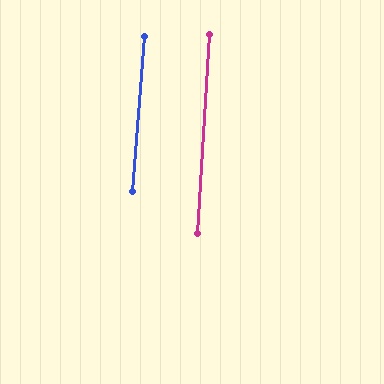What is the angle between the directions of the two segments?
Approximately 1 degree.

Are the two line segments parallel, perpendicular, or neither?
Parallel — their directions differ by only 1.0°.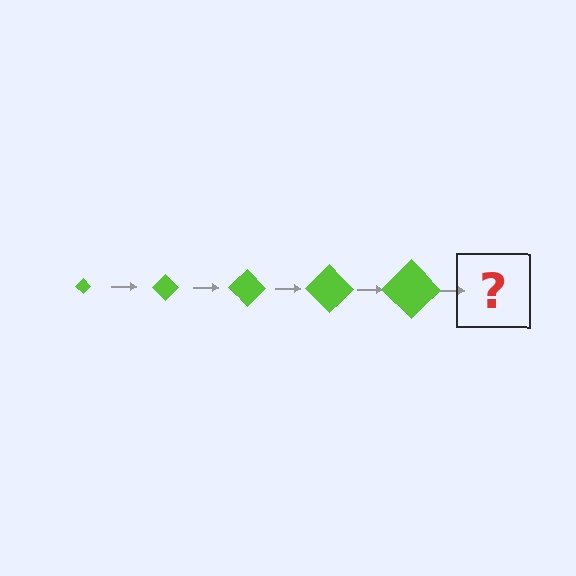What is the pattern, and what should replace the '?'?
The pattern is that the diamond gets progressively larger each step. The '?' should be a lime diamond, larger than the previous one.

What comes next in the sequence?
The next element should be a lime diamond, larger than the previous one.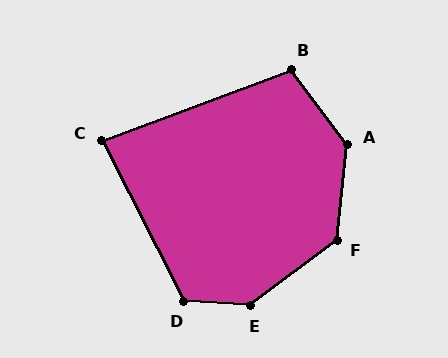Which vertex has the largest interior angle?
E, at approximately 140 degrees.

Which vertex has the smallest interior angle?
C, at approximately 83 degrees.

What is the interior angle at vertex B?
Approximately 106 degrees (obtuse).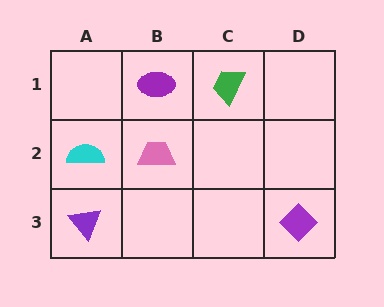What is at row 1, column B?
A purple ellipse.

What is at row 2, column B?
A pink trapezoid.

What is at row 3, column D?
A purple diamond.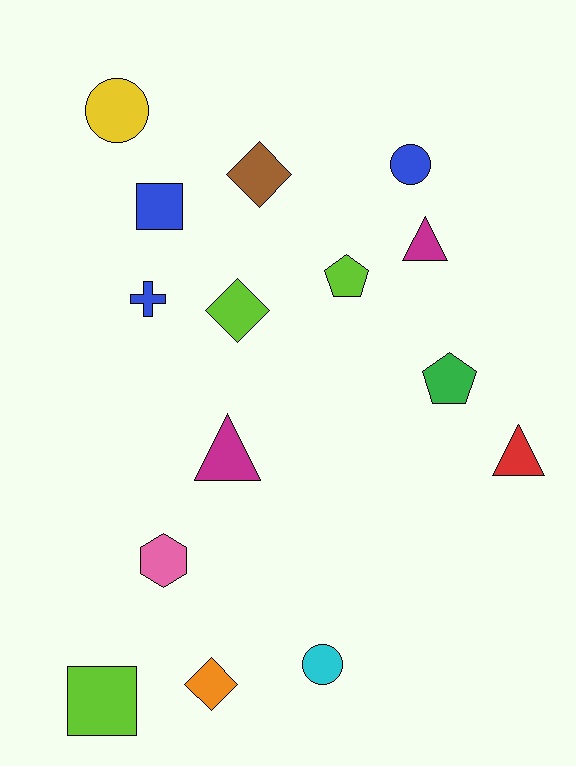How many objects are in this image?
There are 15 objects.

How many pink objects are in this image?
There is 1 pink object.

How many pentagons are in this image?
There are 2 pentagons.